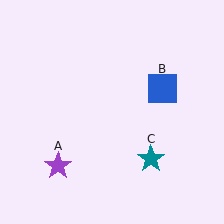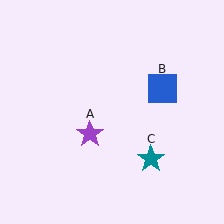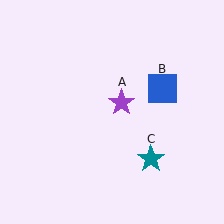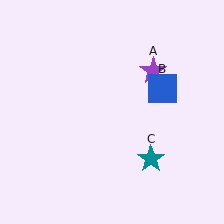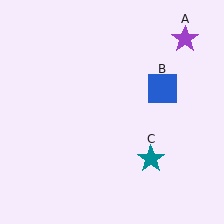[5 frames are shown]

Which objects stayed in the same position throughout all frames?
Blue square (object B) and teal star (object C) remained stationary.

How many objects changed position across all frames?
1 object changed position: purple star (object A).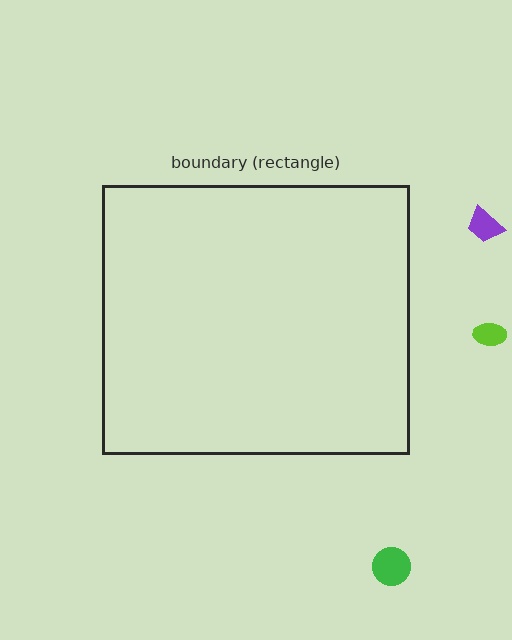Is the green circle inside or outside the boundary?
Outside.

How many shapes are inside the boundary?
0 inside, 3 outside.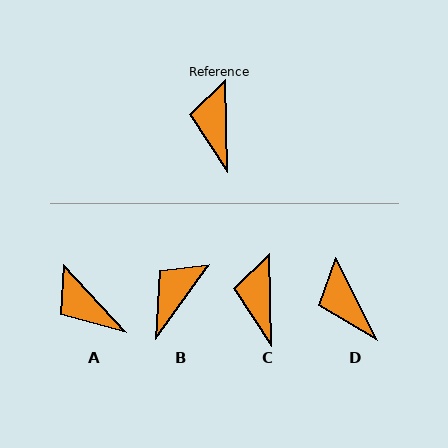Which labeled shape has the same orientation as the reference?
C.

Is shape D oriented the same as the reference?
No, it is off by about 26 degrees.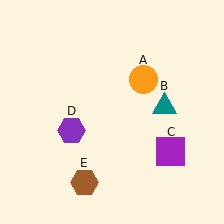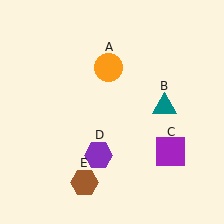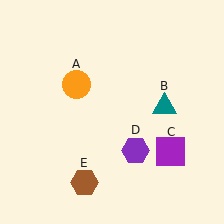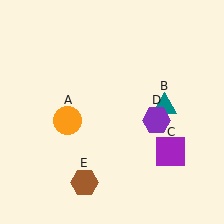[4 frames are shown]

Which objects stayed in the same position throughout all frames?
Teal triangle (object B) and purple square (object C) and brown hexagon (object E) remained stationary.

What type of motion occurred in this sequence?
The orange circle (object A), purple hexagon (object D) rotated counterclockwise around the center of the scene.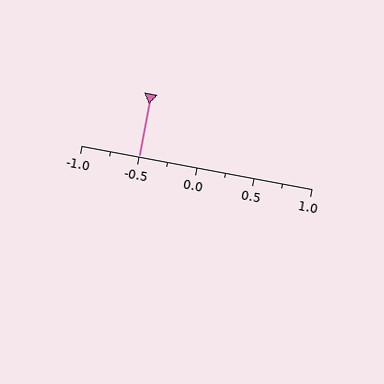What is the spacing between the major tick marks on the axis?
The major ticks are spaced 0.5 apart.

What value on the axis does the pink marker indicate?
The marker indicates approximately -0.5.